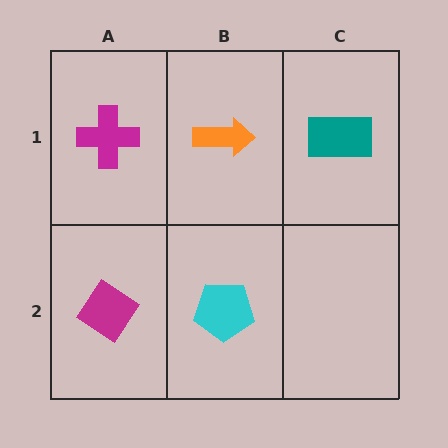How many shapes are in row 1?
3 shapes.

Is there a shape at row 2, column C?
No, that cell is empty.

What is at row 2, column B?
A cyan pentagon.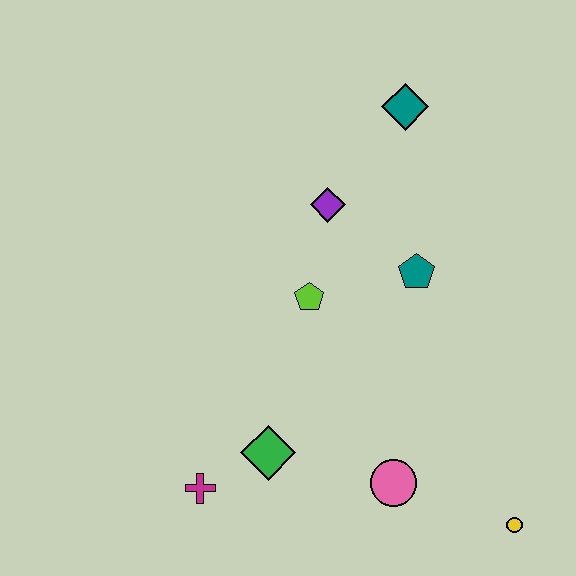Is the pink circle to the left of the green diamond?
No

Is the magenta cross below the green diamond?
Yes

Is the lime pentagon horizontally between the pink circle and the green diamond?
Yes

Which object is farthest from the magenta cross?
The teal diamond is farthest from the magenta cross.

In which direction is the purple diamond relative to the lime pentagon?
The purple diamond is above the lime pentagon.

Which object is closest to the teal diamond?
The purple diamond is closest to the teal diamond.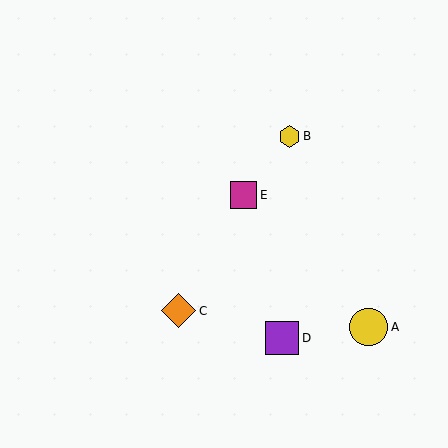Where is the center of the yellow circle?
The center of the yellow circle is at (369, 327).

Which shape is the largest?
The yellow circle (labeled A) is the largest.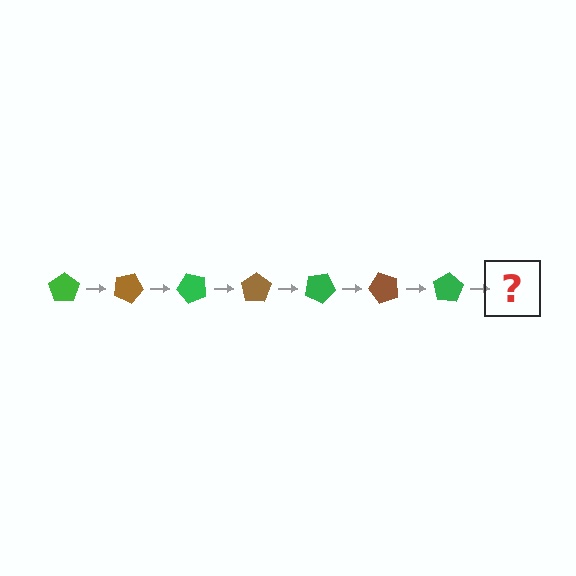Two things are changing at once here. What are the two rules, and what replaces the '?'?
The two rules are that it rotates 25 degrees each step and the color cycles through green and brown. The '?' should be a brown pentagon, rotated 175 degrees from the start.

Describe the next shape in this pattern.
It should be a brown pentagon, rotated 175 degrees from the start.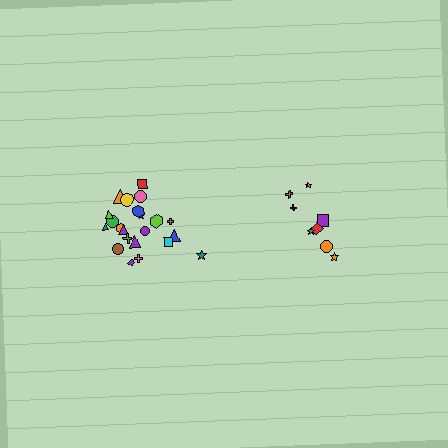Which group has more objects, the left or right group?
The left group.